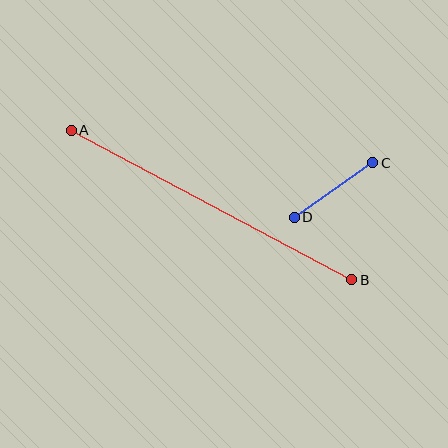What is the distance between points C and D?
The distance is approximately 95 pixels.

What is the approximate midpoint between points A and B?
The midpoint is at approximately (211, 205) pixels.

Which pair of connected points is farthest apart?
Points A and B are farthest apart.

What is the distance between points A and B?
The distance is approximately 318 pixels.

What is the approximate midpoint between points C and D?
The midpoint is at approximately (333, 190) pixels.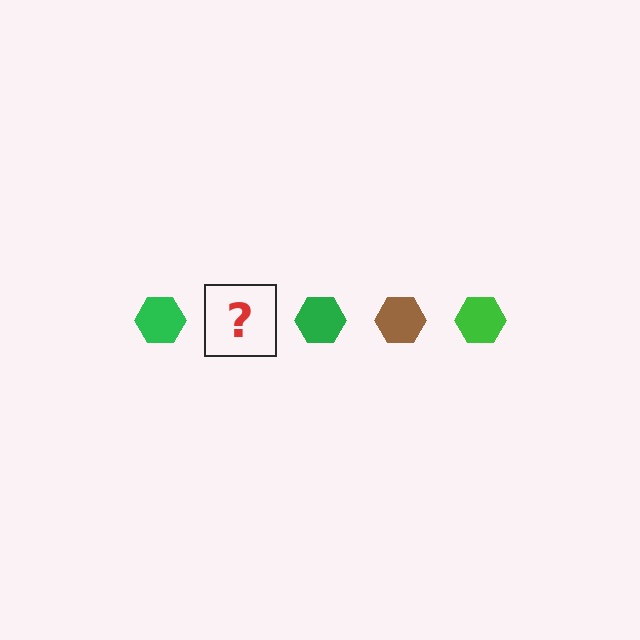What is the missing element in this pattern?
The missing element is a brown hexagon.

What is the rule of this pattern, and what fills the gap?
The rule is that the pattern cycles through green, brown hexagons. The gap should be filled with a brown hexagon.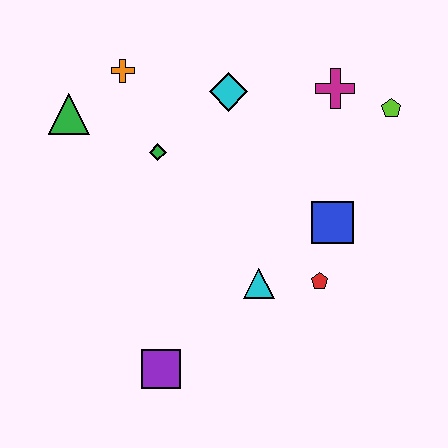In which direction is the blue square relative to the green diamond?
The blue square is to the right of the green diamond.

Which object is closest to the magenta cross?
The lime pentagon is closest to the magenta cross.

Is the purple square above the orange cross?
No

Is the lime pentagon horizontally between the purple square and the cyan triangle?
No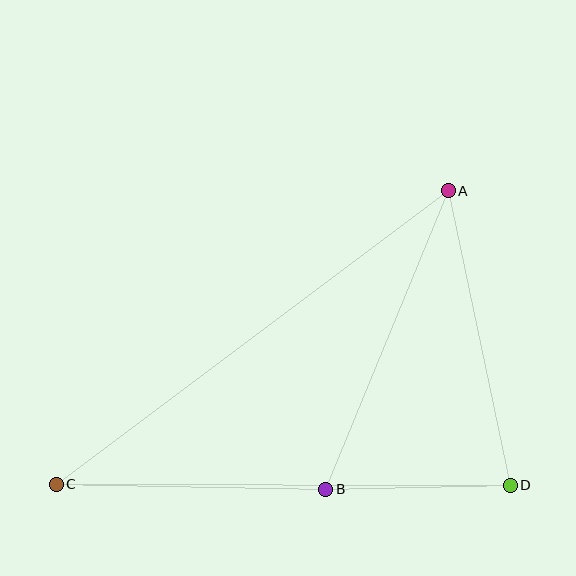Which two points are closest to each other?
Points B and D are closest to each other.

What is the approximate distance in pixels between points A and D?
The distance between A and D is approximately 301 pixels.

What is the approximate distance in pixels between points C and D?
The distance between C and D is approximately 454 pixels.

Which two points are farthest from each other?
Points A and C are farthest from each other.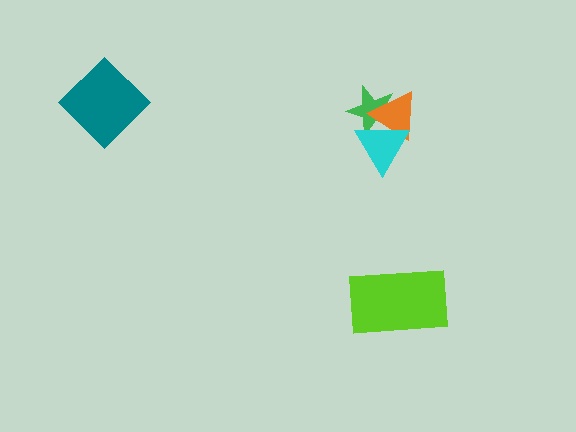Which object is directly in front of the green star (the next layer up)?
The orange triangle is directly in front of the green star.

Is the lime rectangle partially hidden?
No, no other shape covers it.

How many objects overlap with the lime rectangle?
0 objects overlap with the lime rectangle.